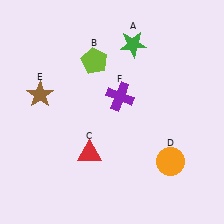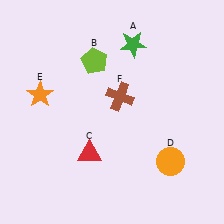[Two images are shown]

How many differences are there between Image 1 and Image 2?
There are 2 differences between the two images.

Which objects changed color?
E changed from brown to orange. F changed from purple to brown.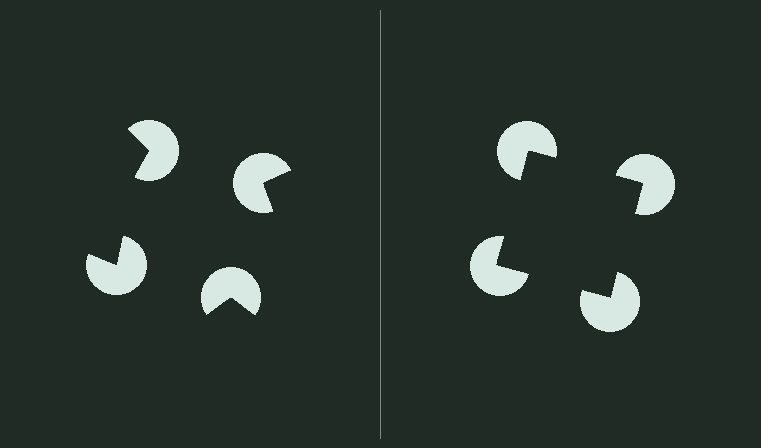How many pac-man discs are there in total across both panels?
8 — 4 on each side.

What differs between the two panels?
The pac-man discs are positioned identically on both sides; only the wedge orientations differ. On the right they align to a square; on the left they are misaligned.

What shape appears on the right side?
An illusory square.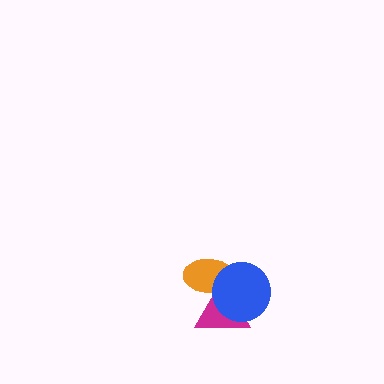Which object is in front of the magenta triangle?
The blue circle is in front of the magenta triangle.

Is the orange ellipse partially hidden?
Yes, it is partially covered by another shape.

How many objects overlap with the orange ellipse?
2 objects overlap with the orange ellipse.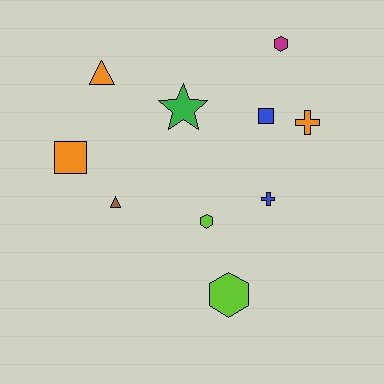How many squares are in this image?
There are 2 squares.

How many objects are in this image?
There are 10 objects.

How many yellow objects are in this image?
There are no yellow objects.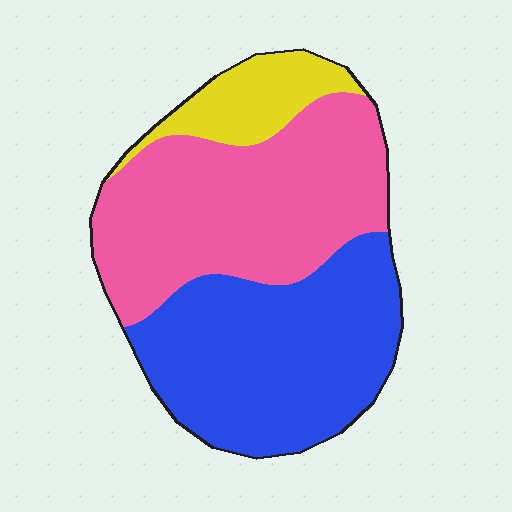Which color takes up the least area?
Yellow, at roughly 10%.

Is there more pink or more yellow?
Pink.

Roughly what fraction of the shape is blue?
Blue takes up about two fifths (2/5) of the shape.